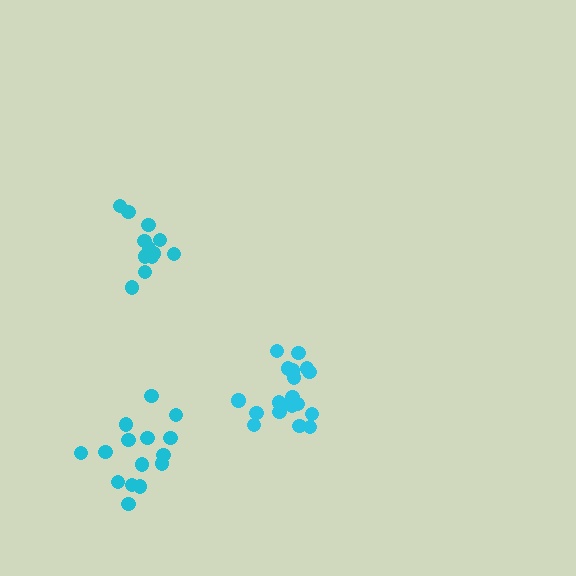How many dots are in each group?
Group 1: 12 dots, Group 2: 18 dots, Group 3: 15 dots (45 total).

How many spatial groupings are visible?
There are 3 spatial groupings.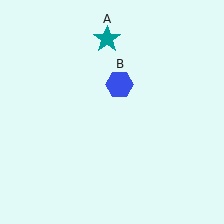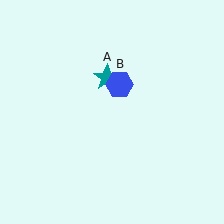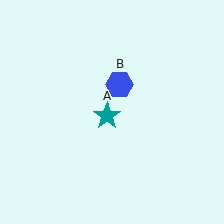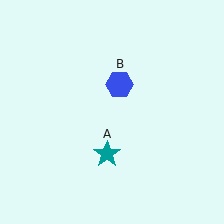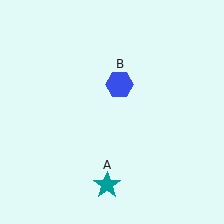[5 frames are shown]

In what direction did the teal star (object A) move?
The teal star (object A) moved down.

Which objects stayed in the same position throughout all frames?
Blue hexagon (object B) remained stationary.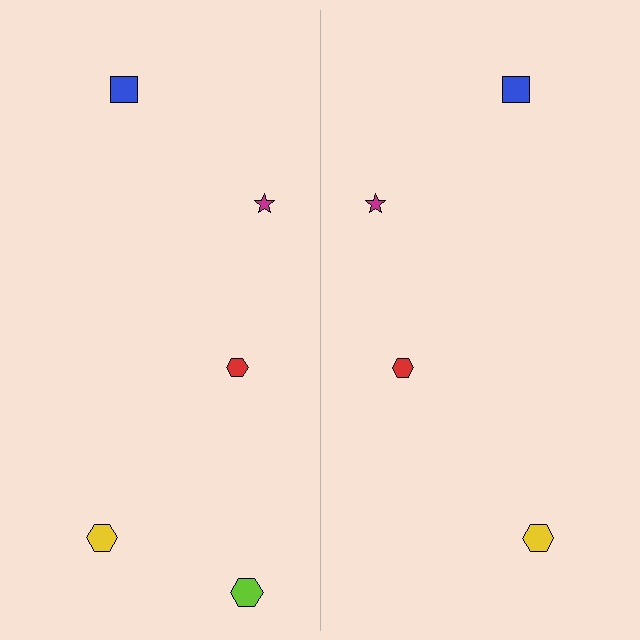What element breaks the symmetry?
A lime hexagon is missing from the right side.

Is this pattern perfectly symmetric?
No, the pattern is not perfectly symmetric. A lime hexagon is missing from the right side.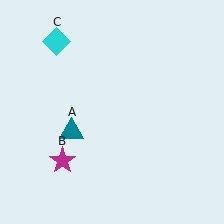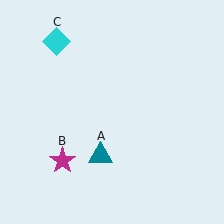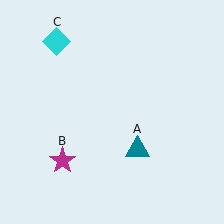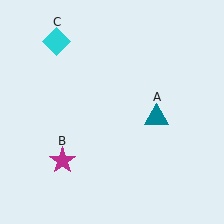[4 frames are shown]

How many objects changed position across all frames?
1 object changed position: teal triangle (object A).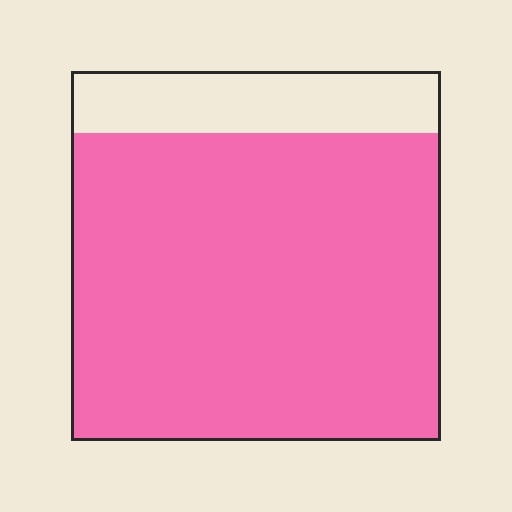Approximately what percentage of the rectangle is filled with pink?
Approximately 85%.